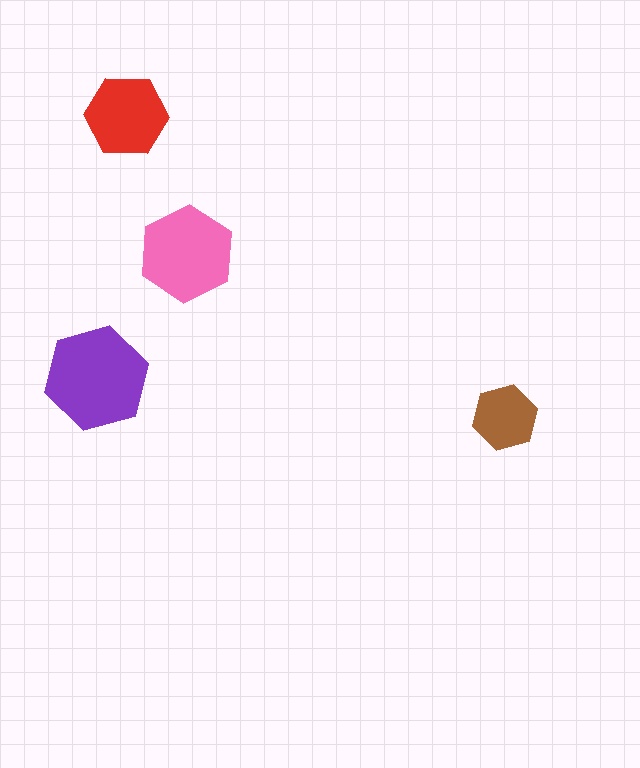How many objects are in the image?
There are 4 objects in the image.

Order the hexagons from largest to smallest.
the purple one, the pink one, the red one, the brown one.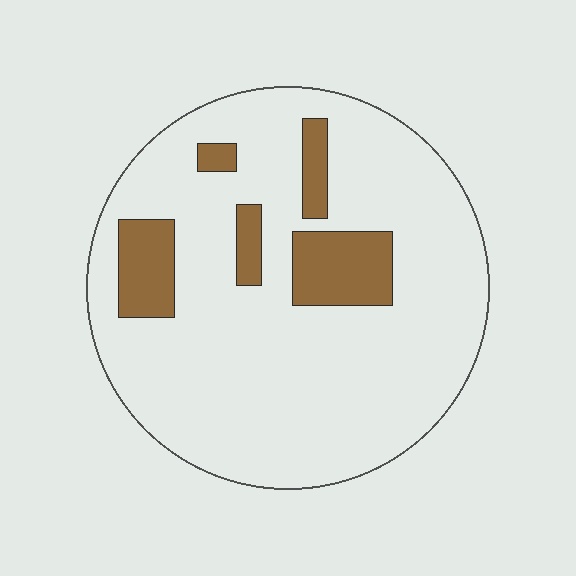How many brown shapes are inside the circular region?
5.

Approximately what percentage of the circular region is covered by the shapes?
Approximately 15%.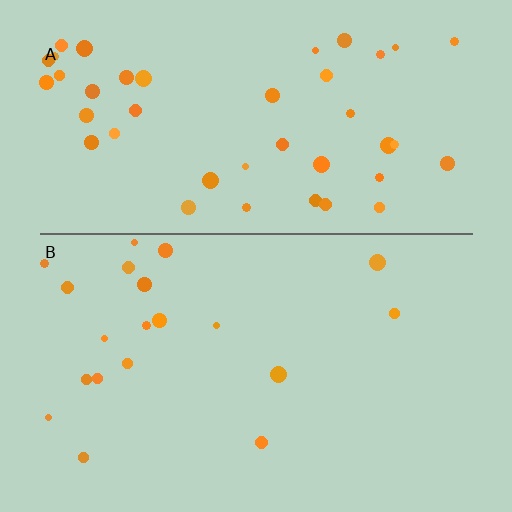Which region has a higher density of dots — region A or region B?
A (the top).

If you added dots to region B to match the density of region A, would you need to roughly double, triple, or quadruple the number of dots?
Approximately double.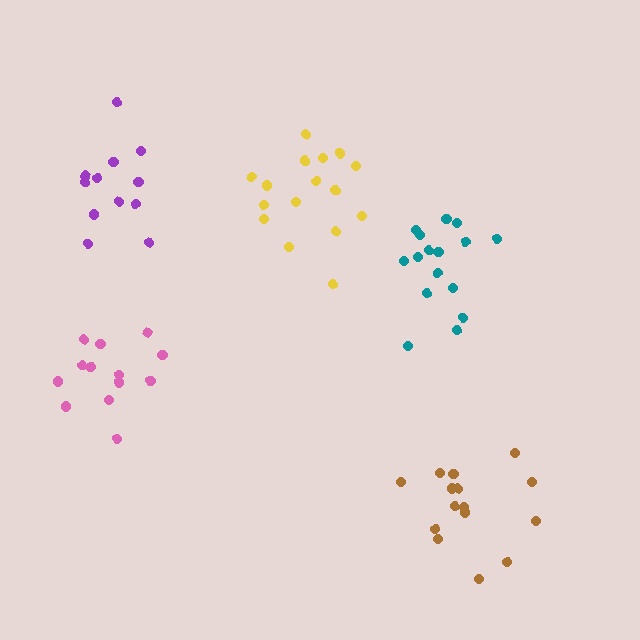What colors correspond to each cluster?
The clusters are colored: pink, yellow, teal, purple, brown.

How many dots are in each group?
Group 1: 14 dots, Group 2: 16 dots, Group 3: 16 dots, Group 4: 12 dots, Group 5: 15 dots (73 total).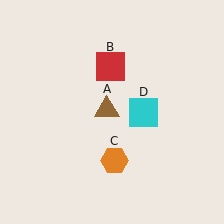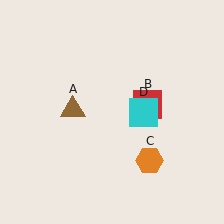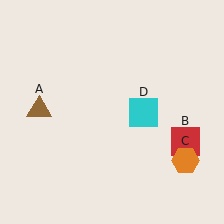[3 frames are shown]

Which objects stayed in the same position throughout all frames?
Cyan square (object D) remained stationary.